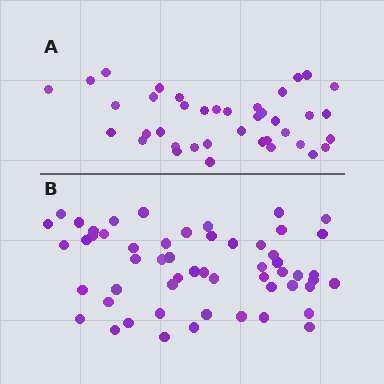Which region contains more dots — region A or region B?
Region B (the bottom region) has more dots.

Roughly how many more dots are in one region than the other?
Region B has approximately 15 more dots than region A.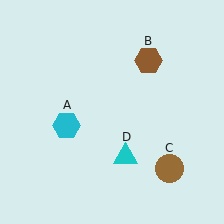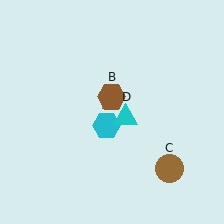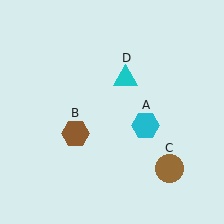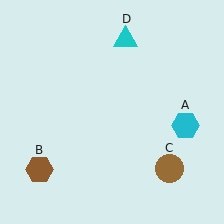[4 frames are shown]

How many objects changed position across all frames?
3 objects changed position: cyan hexagon (object A), brown hexagon (object B), cyan triangle (object D).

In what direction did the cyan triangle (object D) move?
The cyan triangle (object D) moved up.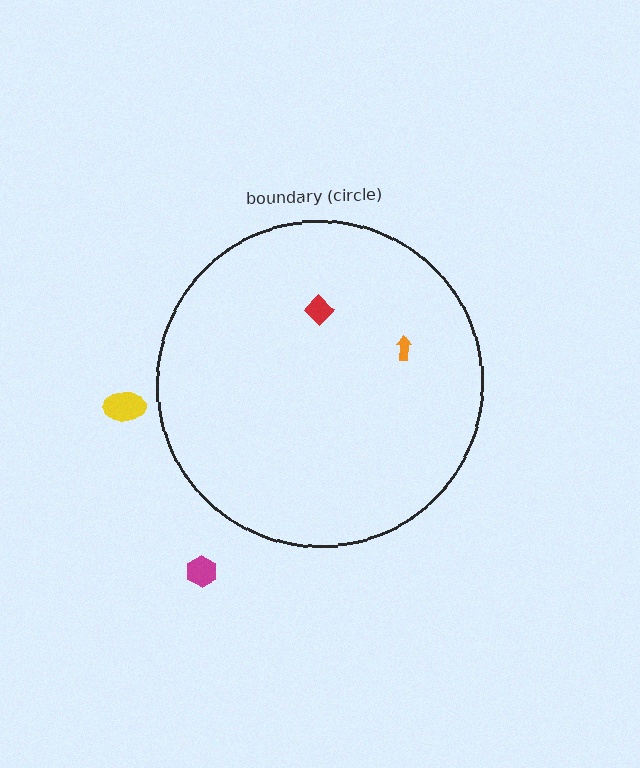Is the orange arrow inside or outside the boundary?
Inside.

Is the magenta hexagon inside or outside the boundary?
Outside.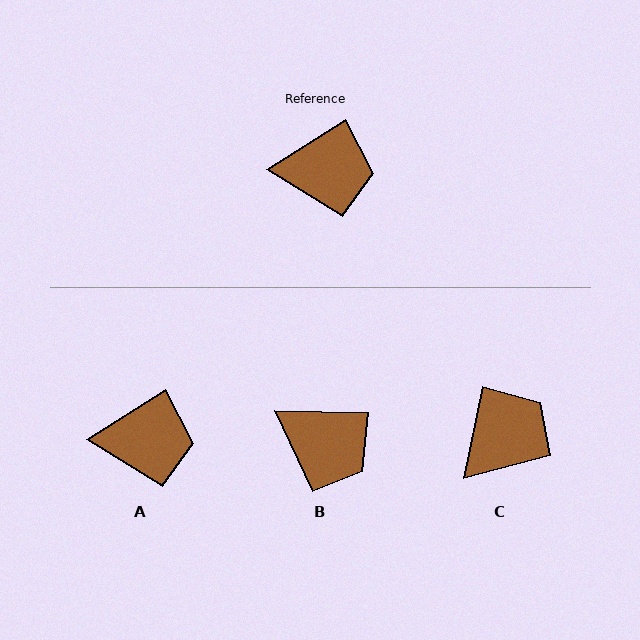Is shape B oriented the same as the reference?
No, it is off by about 33 degrees.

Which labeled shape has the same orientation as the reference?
A.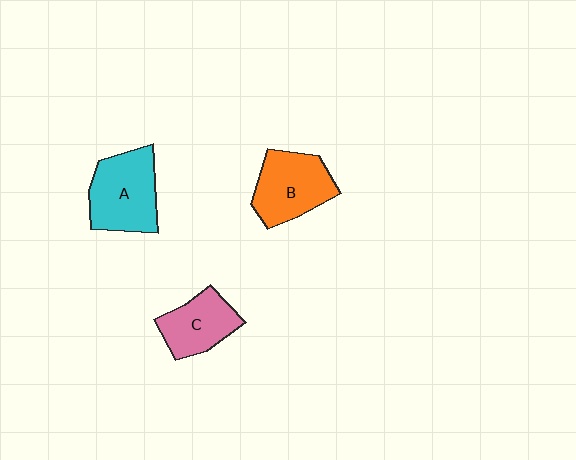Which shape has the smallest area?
Shape C (pink).